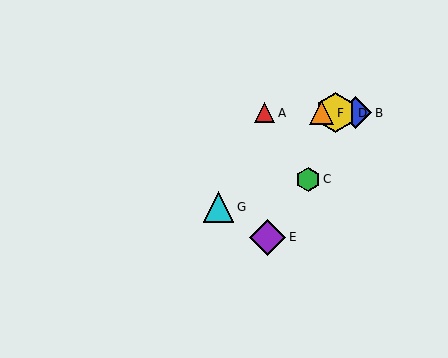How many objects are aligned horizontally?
4 objects (A, B, D, F) are aligned horizontally.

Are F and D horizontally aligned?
Yes, both are at y≈113.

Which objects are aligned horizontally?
Objects A, B, D, F are aligned horizontally.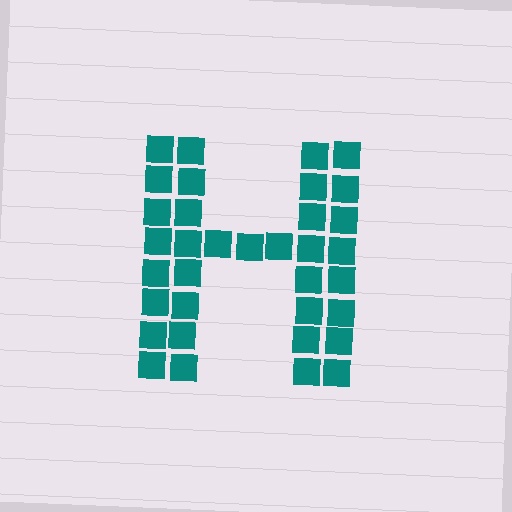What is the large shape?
The large shape is the letter H.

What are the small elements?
The small elements are squares.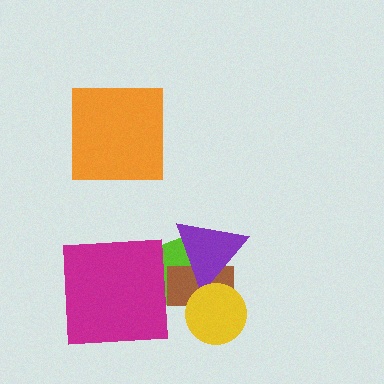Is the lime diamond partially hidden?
Yes, it is partially covered by another shape.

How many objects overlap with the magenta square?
1 object overlaps with the magenta square.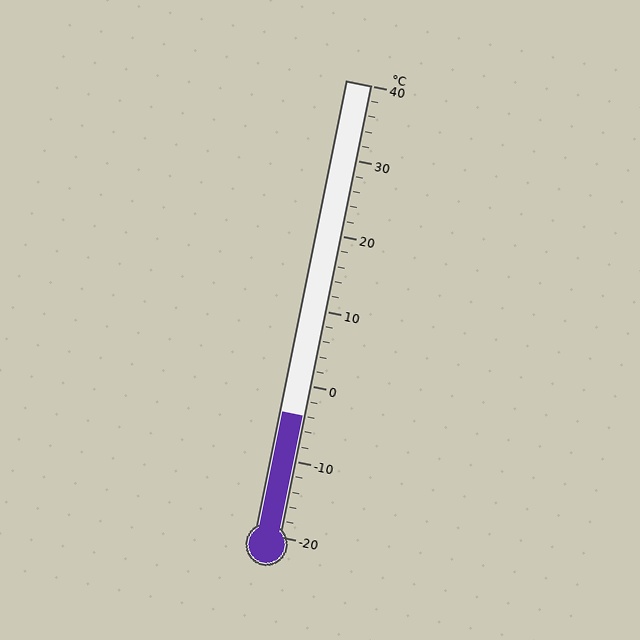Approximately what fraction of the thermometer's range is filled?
The thermometer is filled to approximately 25% of its range.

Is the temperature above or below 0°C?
The temperature is below 0°C.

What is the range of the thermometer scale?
The thermometer scale ranges from -20°C to 40°C.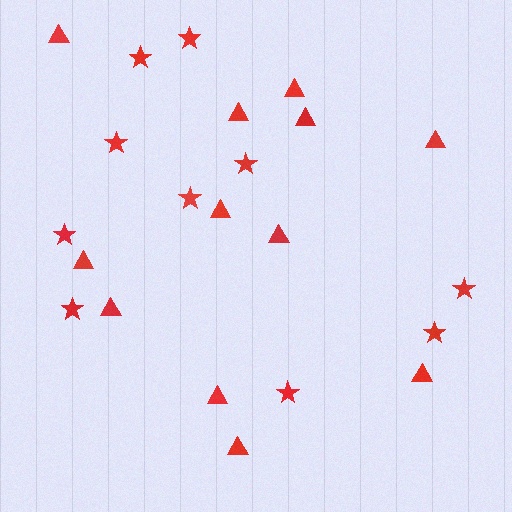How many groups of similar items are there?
There are 2 groups: one group of stars (10) and one group of triangles (12).